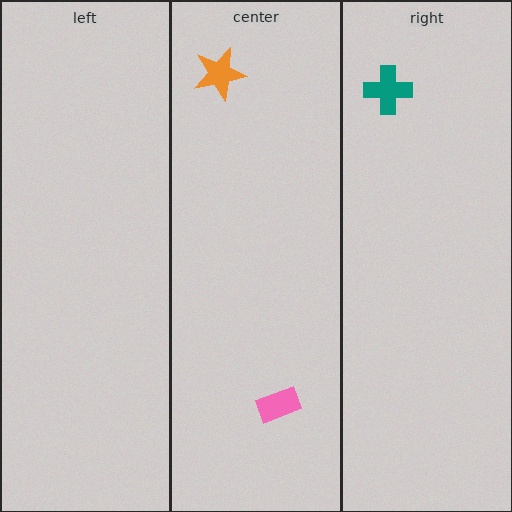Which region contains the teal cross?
The right region.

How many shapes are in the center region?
2.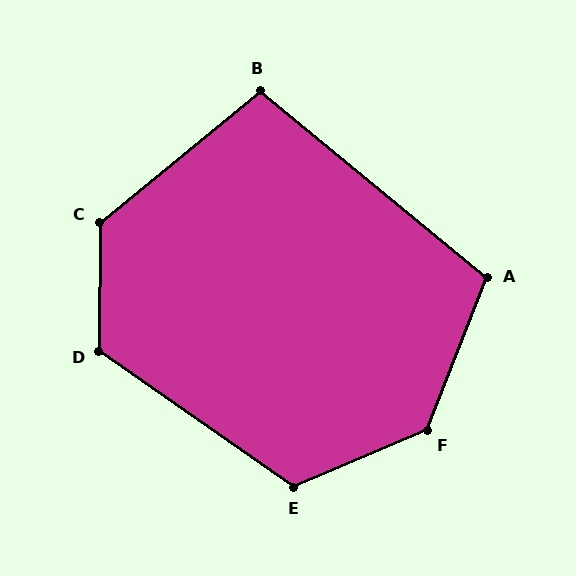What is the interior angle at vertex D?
Approximately 125 degrees (obtuse).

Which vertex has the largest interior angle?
F, at approximately 134 degrees.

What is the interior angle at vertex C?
Approximately 130 degrees (obtuse).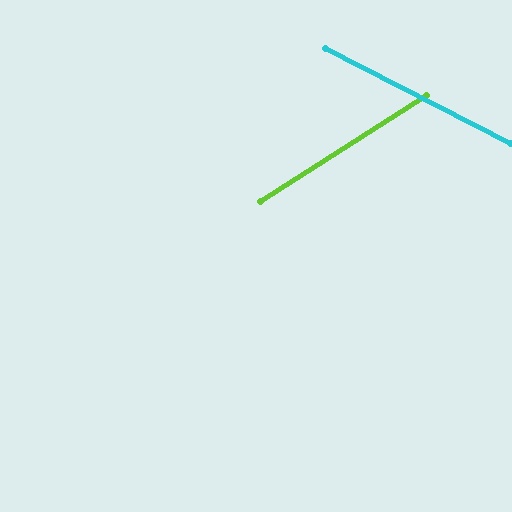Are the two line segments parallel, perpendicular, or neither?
Neither parallel nor perpendicular — they differ by about 60°.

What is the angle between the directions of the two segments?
Approximately 60 degrees.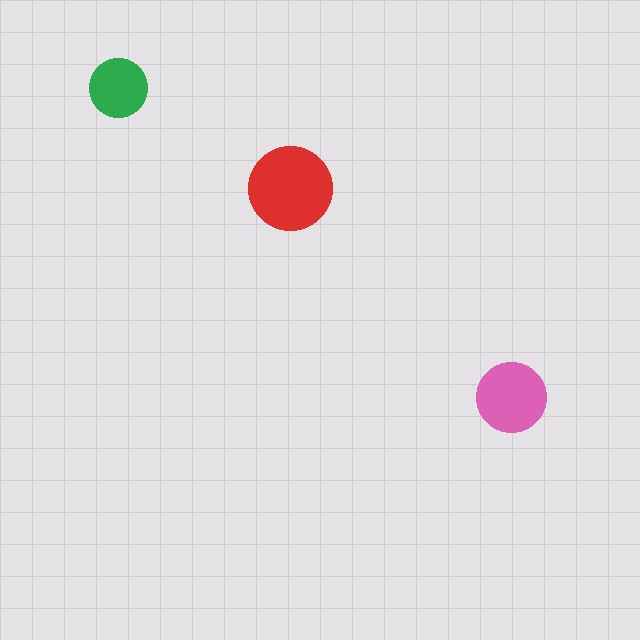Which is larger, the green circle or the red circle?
The red one.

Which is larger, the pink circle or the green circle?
The pink one.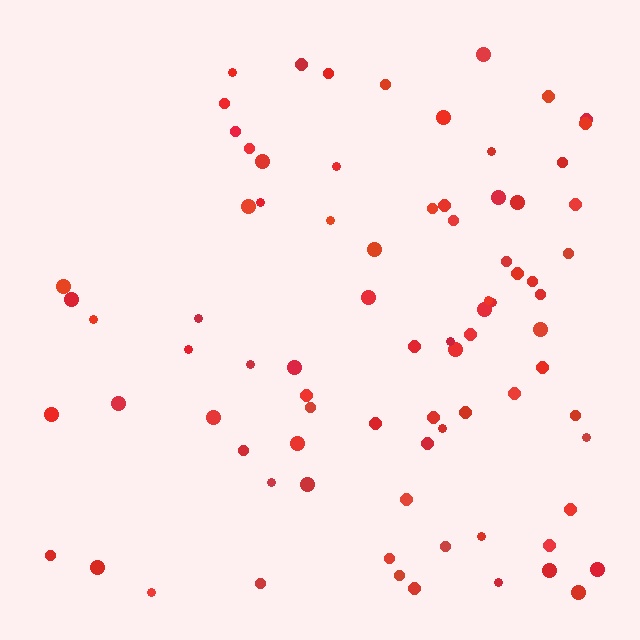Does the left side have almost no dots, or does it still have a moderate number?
Still a moderate number, just noticeably fewer than the right.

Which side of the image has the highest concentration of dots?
The right.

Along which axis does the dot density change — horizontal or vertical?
Horizontal.